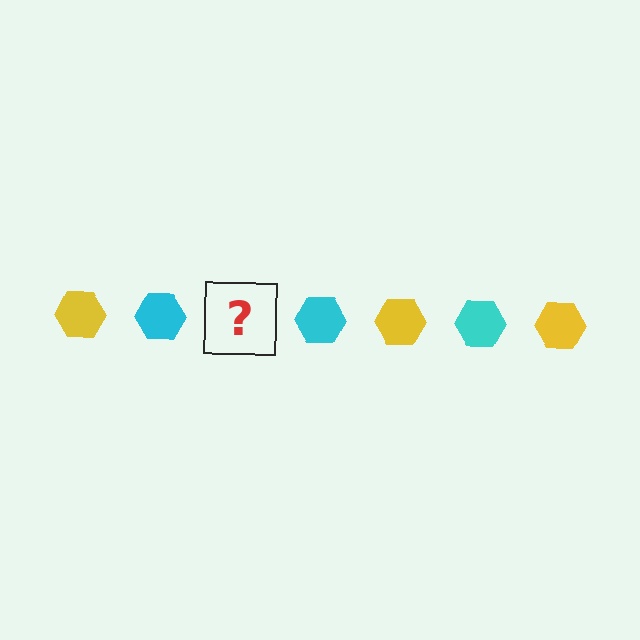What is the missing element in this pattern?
The missing element is a yellow hexagon.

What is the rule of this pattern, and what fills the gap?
The rule is that the pattern cycles through yellow, cyan hexagons. The gap should be filled with a yellow hexagon.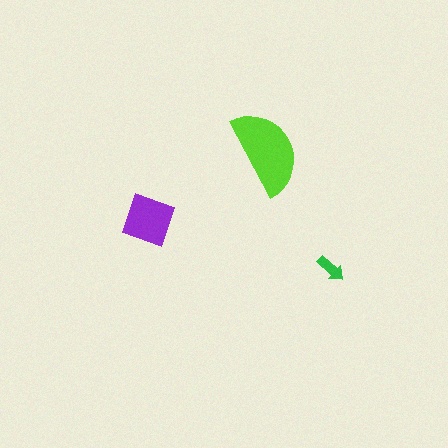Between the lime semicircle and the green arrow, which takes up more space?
The lime semicircle.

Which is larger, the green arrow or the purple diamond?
The purple diamond.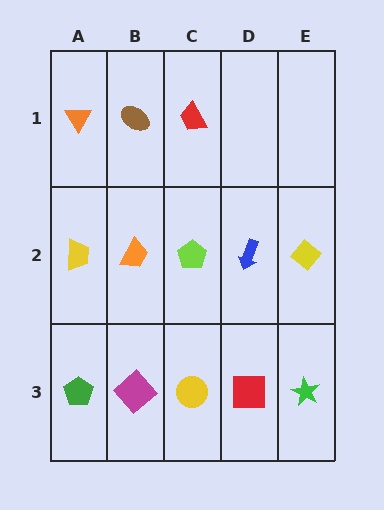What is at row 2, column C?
A lime pentagon.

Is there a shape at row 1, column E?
No, that cell is empty.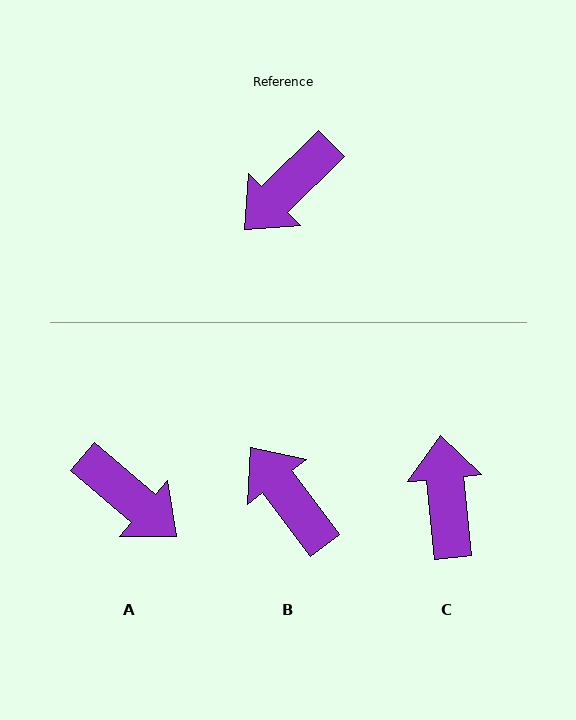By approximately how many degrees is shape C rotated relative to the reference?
Approximately 129 degrees clockwise.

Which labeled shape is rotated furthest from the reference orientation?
C, about 129 degrees away.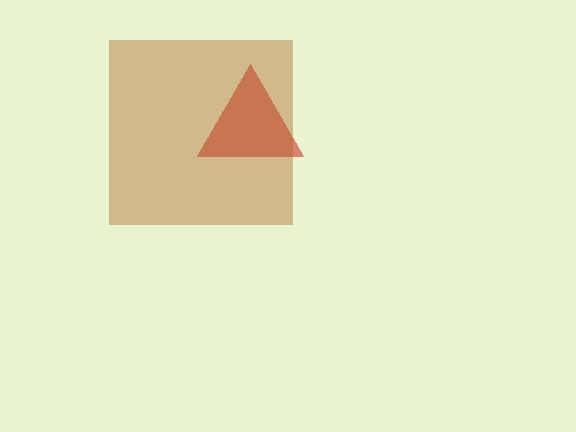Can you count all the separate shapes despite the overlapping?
Yes, there are 2 separate shapes.